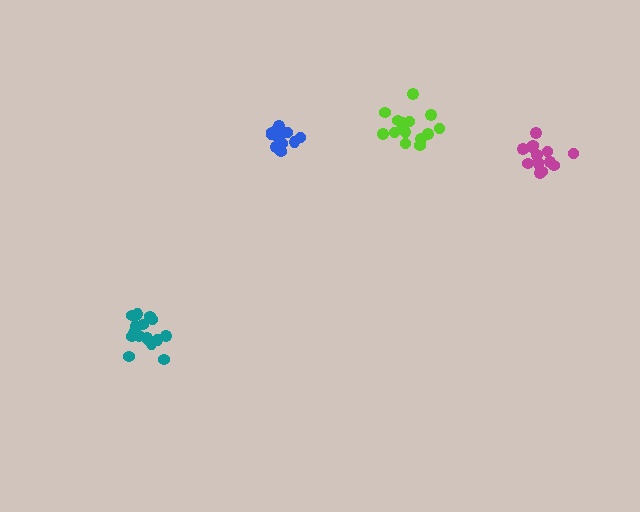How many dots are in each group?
Group 1: 15 dots, Group 2: 12 dots, Group 3: 14 dots, Group 4: 16 dots (57 total).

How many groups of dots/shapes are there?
There are 4 groups.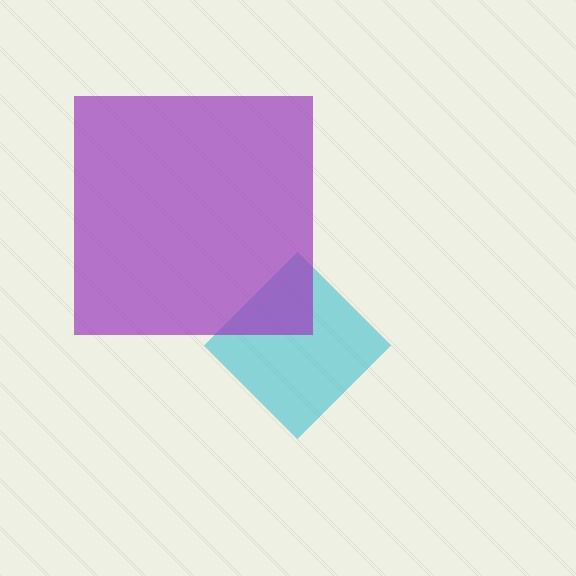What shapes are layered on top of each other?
The layered shapes are: a cyan diamond, a purple square.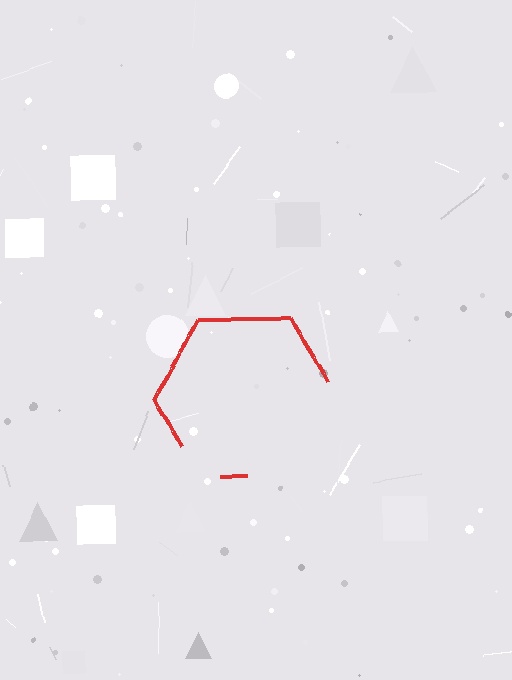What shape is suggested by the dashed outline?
The dashed outline suggests a hexagon.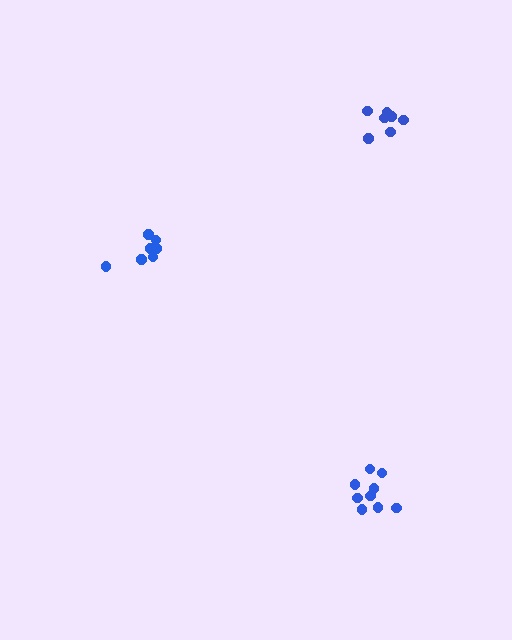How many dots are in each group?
Group 1: 9 dots, Group 2: 7 dots, Group 3: 7 dots (23 total).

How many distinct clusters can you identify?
There are 3 distinct clusters.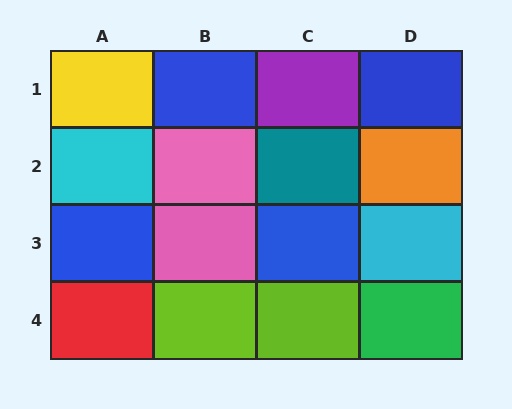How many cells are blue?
4 cells are blue.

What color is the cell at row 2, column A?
Cyan.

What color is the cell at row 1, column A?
Yellow.